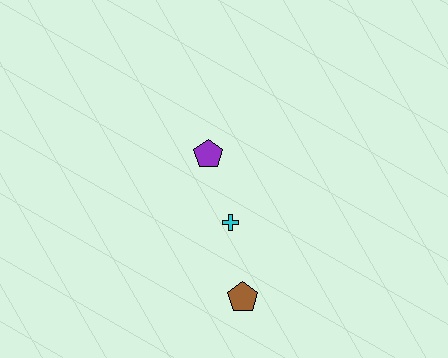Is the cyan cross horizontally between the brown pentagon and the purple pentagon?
Yes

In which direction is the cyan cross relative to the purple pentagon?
The cyan cross is below the purple pentagon.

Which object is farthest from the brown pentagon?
The purple pentagon is farthest from the brown pentagon.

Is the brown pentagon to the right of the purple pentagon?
Yes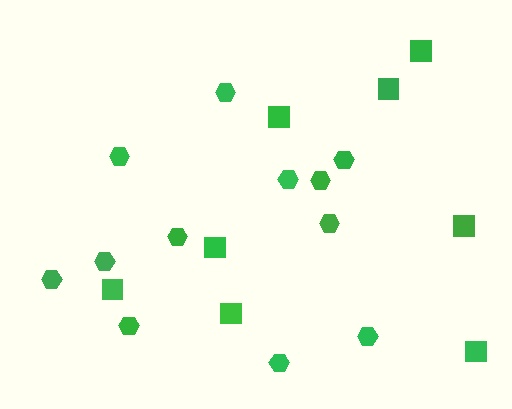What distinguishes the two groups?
There are 2 groups: one group of hexagons (12) and one group of squares (8).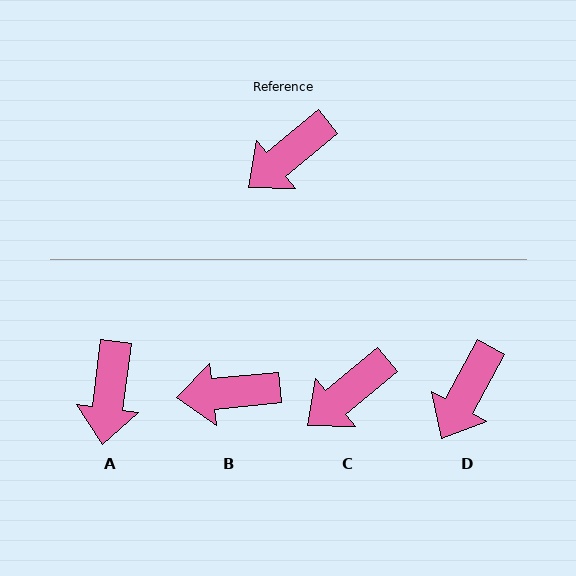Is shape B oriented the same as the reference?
No, it is off by about 34 degrees.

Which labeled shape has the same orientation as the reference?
C.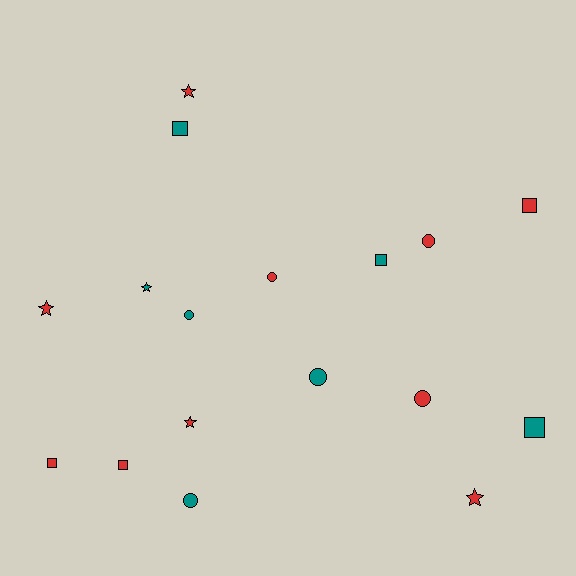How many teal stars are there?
There is 1 teal star.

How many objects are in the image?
There are 17 objects.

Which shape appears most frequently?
Circle, with 6 objects.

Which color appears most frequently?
Red, with 10 objects.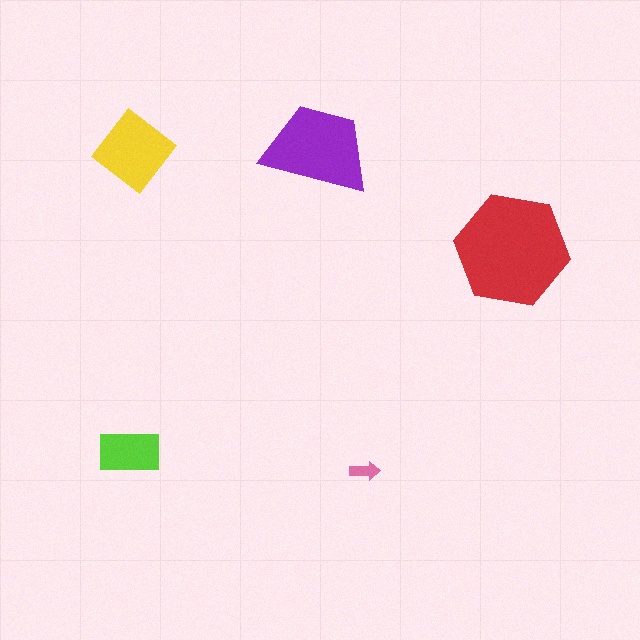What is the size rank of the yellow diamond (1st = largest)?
3rd.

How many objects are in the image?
There are 5 objects in the image.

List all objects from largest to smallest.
The red hexagon, the purple trapezoid, the yellow diamond, the lime rectangle, the pink arrow.